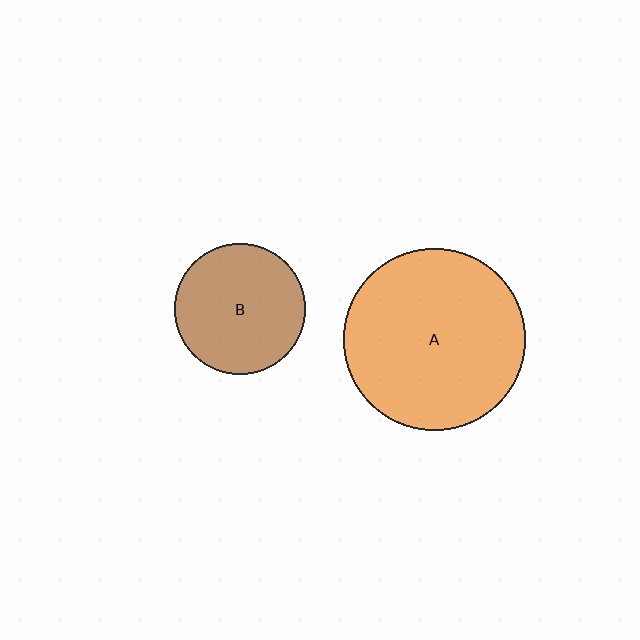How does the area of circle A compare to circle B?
Approximately 1.9 times.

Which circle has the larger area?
Circle A (orange).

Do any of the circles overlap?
No, none of the circles overlap.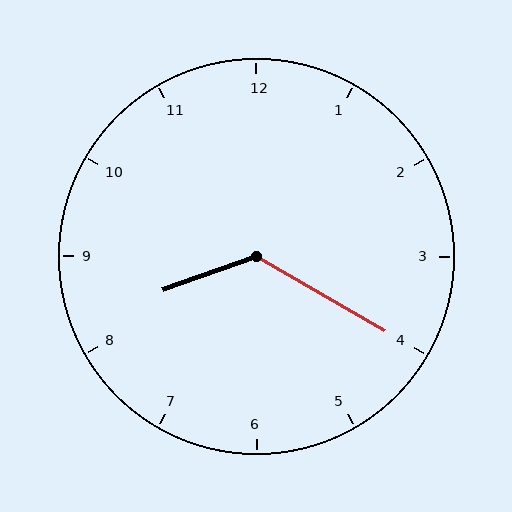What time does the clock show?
8:20.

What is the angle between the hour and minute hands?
Approximately 130 degrees.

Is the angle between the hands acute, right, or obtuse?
It is obtuse.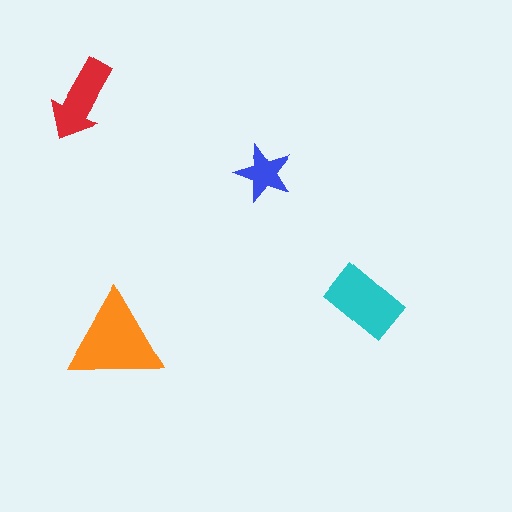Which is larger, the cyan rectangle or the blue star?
The cyan rectangle.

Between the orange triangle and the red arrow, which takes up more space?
The orange triangle.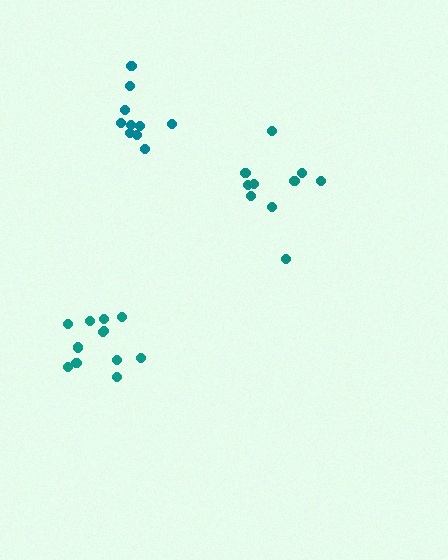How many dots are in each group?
Group 1: 10 dots, Group 2: 10 dots, Group 3: 12 dots (32 total).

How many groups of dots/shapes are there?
There are 3 groups.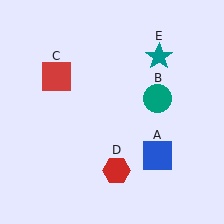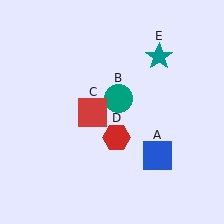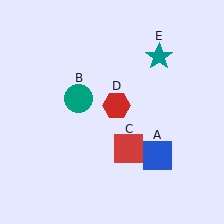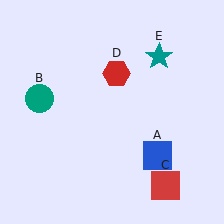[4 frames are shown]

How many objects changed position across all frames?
3 objects changed position: teal circle (object B), red square (object C), red hexagon (object D).